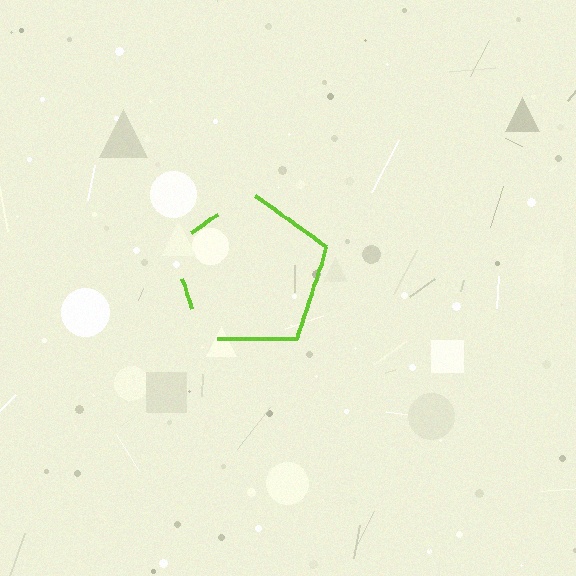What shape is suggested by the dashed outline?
The dashed outline suggests a pentagon.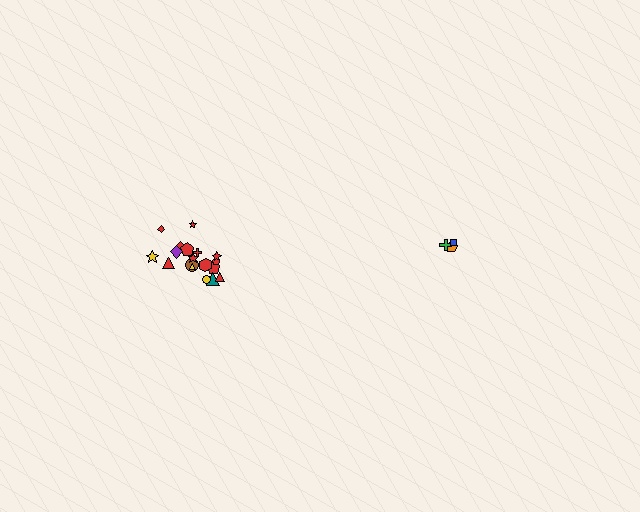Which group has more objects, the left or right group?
The left group.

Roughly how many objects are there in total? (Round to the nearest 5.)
Roughly 20 objects in total.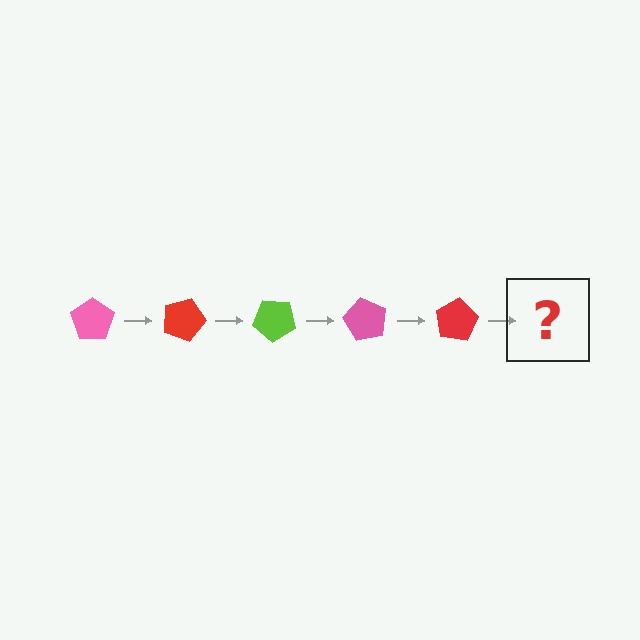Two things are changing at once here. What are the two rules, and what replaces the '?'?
The two rules are that it rotates 20 degrees each step and the color cycles through pink, red, and lime. The '?' should be a lime pentagon, rotated 100 degrees from the start.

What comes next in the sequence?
The next element should be a lime pentagon, rotated 100 degrees from the start.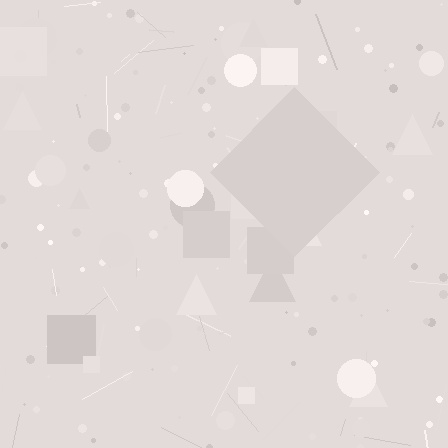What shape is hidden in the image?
A diamond is hidden in the image.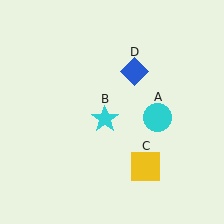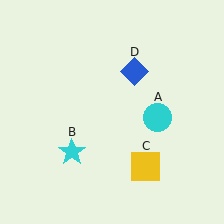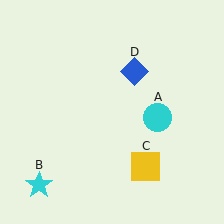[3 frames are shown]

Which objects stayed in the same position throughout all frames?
Cyan circle (object A) and yellow square (object C) and blue diamond (object D) remained stationary.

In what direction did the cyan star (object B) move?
The cyan star (object B) moved down and to the left.